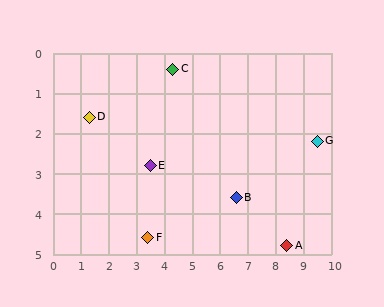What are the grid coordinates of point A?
Point A is at approximately (8.4, 4.8).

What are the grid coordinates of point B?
Point B is at approximately (6.6, 3.6).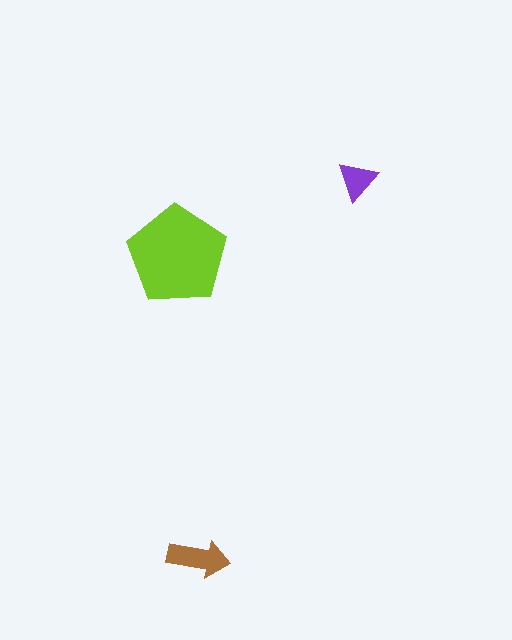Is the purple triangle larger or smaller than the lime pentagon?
Smaller.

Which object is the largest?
The lime pentagon.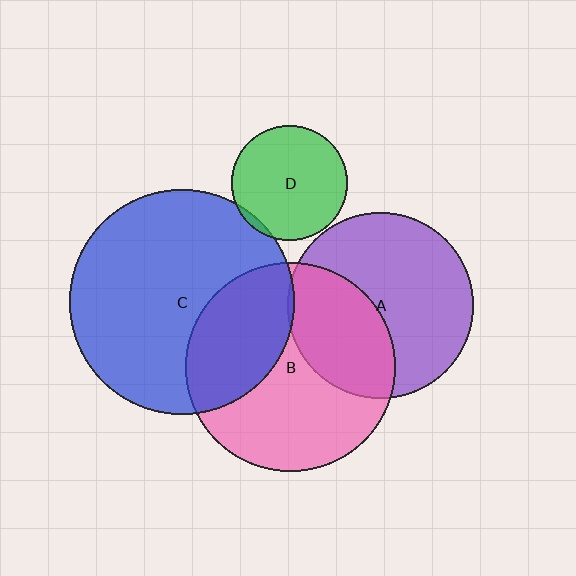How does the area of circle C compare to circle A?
Approximately 1.5 times.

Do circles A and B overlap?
Yes.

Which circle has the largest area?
Circle C (blue).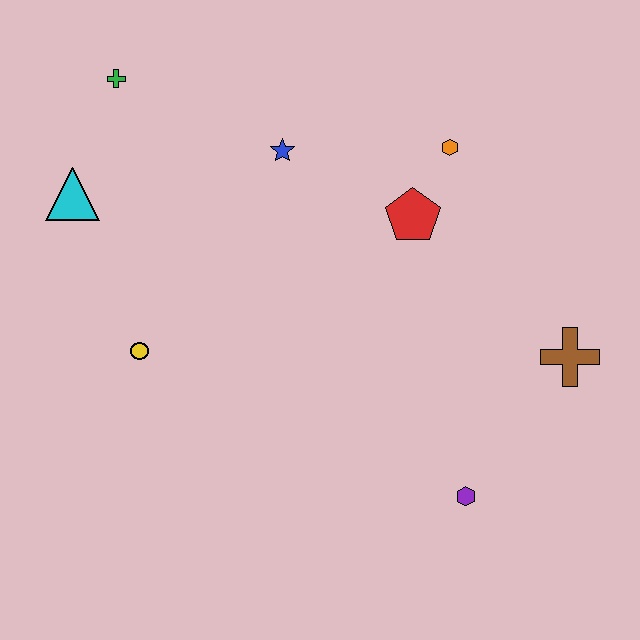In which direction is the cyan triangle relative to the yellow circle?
The cyan triangle is above the yellow circle.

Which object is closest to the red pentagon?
The orange hexagon is closest to the red pentagon.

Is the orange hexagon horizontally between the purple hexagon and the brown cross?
No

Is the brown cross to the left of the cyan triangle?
No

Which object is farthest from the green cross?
The purple hexagon is farthest from the green cross.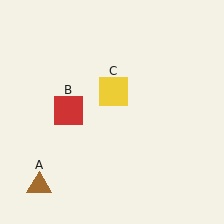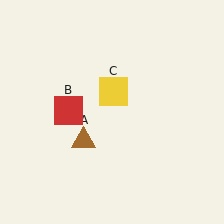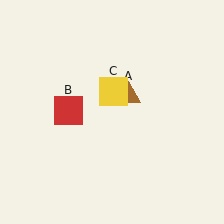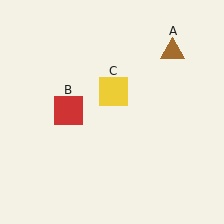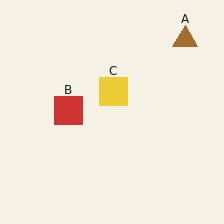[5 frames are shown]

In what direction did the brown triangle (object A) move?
The brown triangle (object A) moved up and to the right.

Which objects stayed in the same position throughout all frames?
Red square (object B) and yellow square (object C) remained stationary.